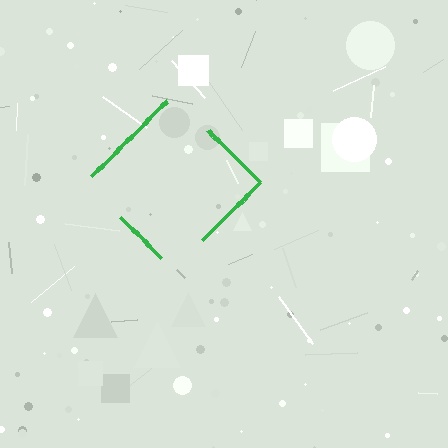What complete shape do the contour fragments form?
The contour fragments form a diamond.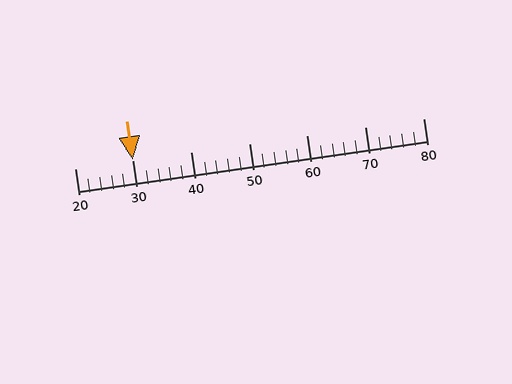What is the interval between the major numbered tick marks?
The major tick marks are spaced 10 units apart.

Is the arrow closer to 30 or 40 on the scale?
The arrow is closer to 30.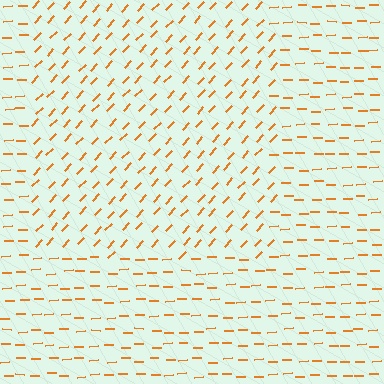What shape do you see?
I see a rectangle.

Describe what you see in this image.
The image is filled with small orange line segments. A rectangle region in the image has lines oriented differently from the surrounding lines, creating a visible texture boundary.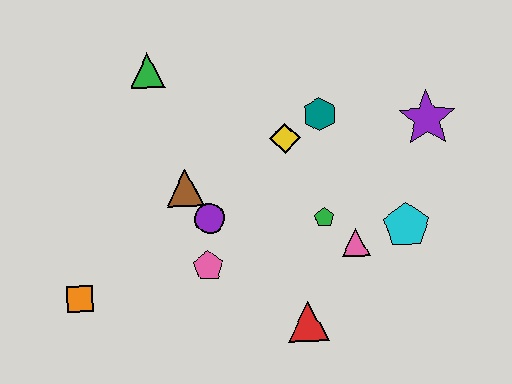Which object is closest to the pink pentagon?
The purple circle is closest to the pink pentagon.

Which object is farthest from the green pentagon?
The orange square is farthest from the green pentagon.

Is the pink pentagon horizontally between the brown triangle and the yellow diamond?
Yes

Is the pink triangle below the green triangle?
Yes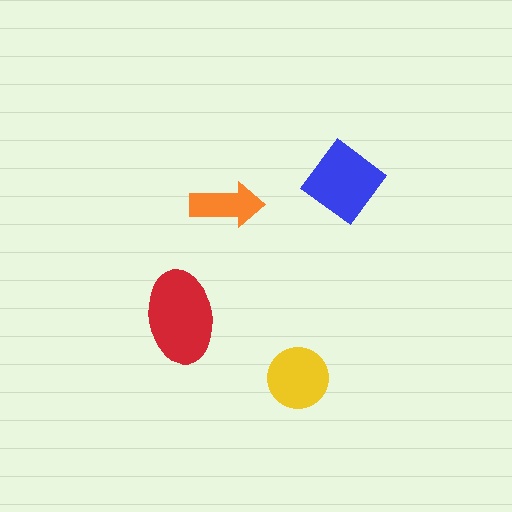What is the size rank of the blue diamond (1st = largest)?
2nd.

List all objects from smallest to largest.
The orange arrow, the yellow circle, the blue diamond, the red ellipse.